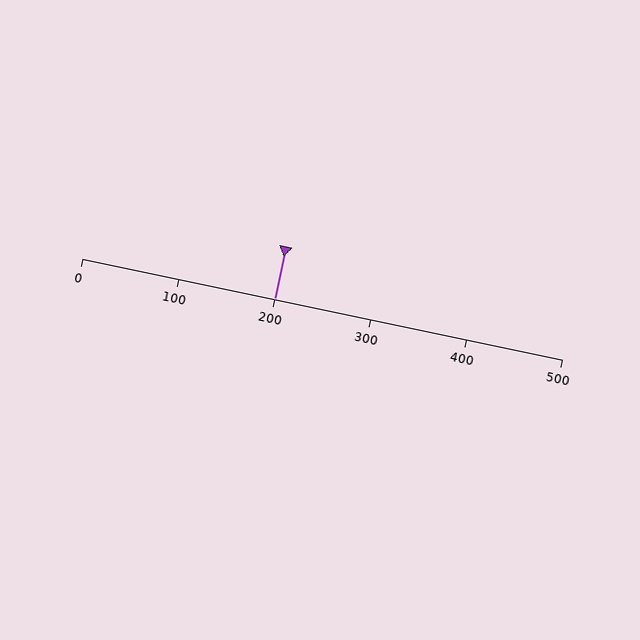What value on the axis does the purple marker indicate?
The marker indicates approximately 200.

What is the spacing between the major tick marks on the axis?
The major ticks are spaced 100 apart.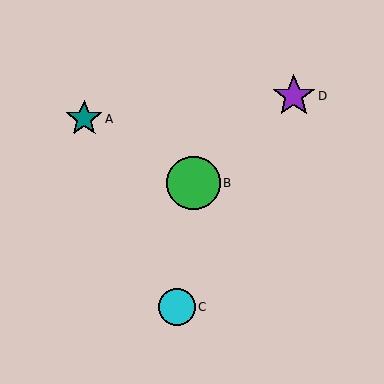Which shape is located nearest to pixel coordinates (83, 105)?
The teal star (labeled A) at (85, 118) is nearest to that location.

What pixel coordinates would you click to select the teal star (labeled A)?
Click at (85, 118) to select the teal star A.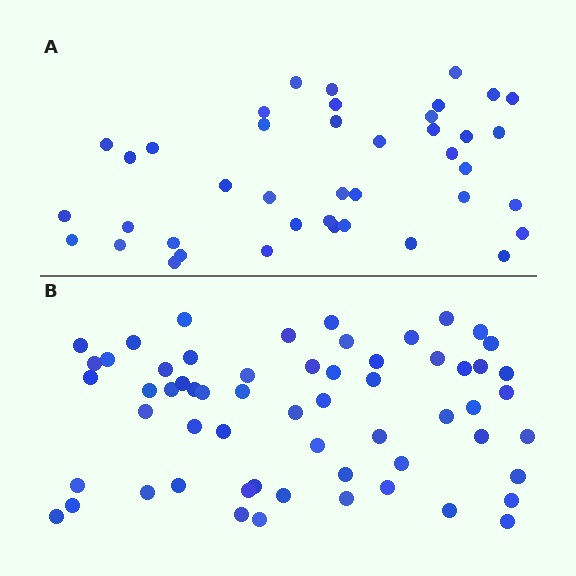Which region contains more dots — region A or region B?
Region B (the bottom region) has more dots.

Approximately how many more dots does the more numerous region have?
Region B has approximately 20 more dots than region A.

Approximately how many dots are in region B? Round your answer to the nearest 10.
About 60 dots.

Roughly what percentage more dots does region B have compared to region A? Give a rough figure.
About 45% more.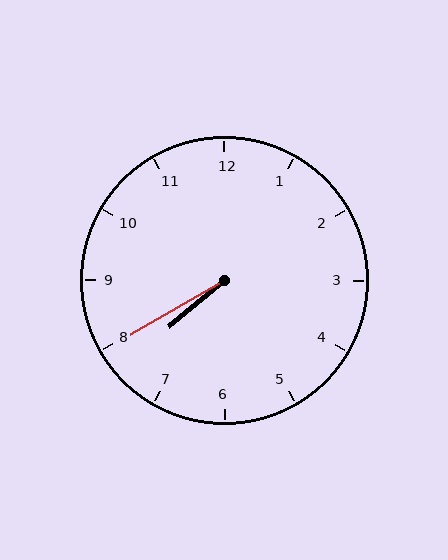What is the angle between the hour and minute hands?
Approximately 10 degrees.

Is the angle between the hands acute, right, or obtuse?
It is acute.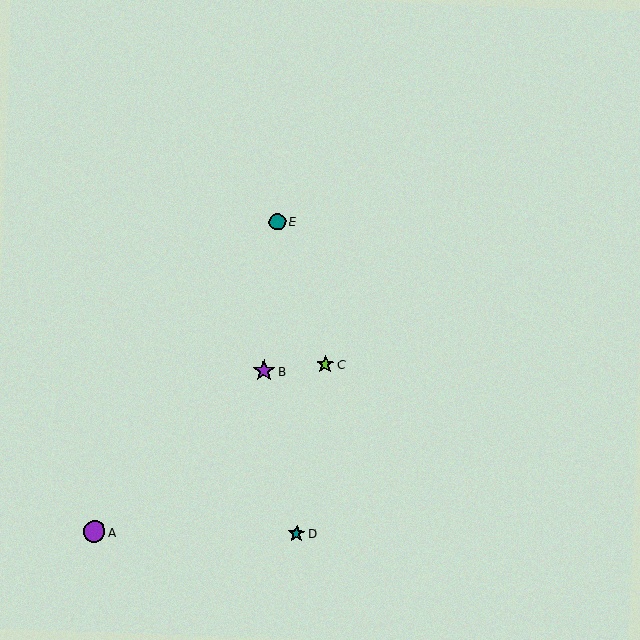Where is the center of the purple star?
The center of the purple star is at (264, 371).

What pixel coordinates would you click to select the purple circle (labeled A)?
Click at (94, 532) to select the purple circle A.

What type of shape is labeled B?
Shape B is a purple star.